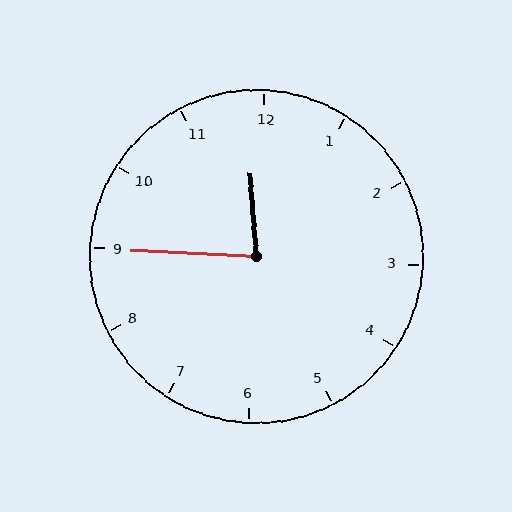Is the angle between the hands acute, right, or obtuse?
It is acute.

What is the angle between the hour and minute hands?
Approximately 82 degrees.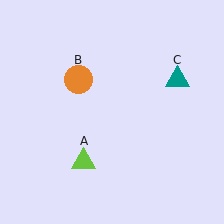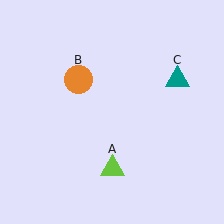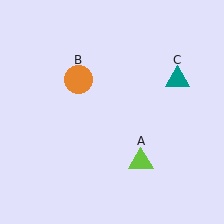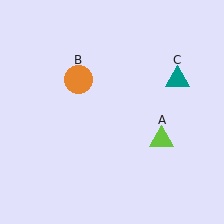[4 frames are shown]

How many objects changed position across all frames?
1 object changed position: lime triangle (object A).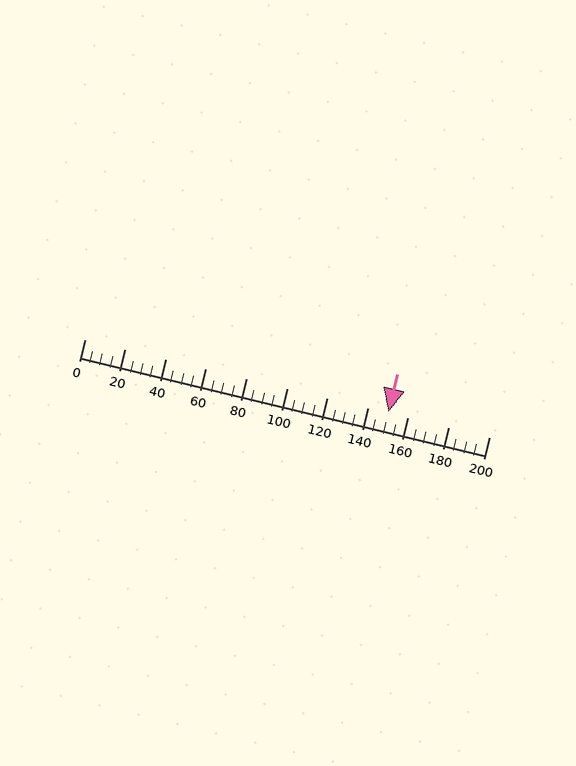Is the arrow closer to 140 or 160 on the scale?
The arrow is closer to 160.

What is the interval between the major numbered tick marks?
The major tick marks are spaced 20 units apart.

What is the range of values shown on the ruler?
The ruler shows values from 0 to 200.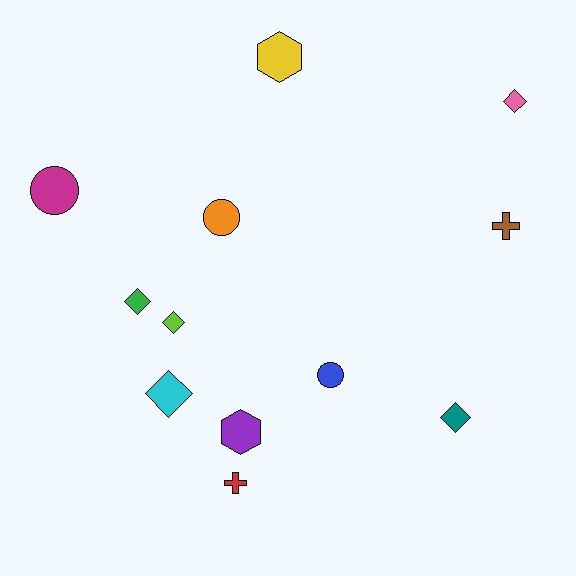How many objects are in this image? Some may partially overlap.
There are 12 objects.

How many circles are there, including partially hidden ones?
There are 3 circles.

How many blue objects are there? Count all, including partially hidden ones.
There is 1 blue object.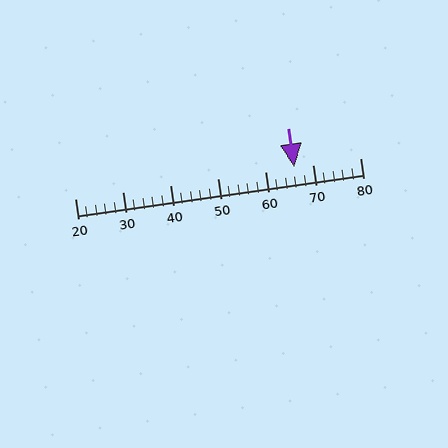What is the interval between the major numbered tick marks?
The major tick marks are spaced 10 units apart.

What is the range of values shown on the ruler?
The ruler shows values from 20 to 80.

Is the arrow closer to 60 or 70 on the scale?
The arrow is closer to 70.